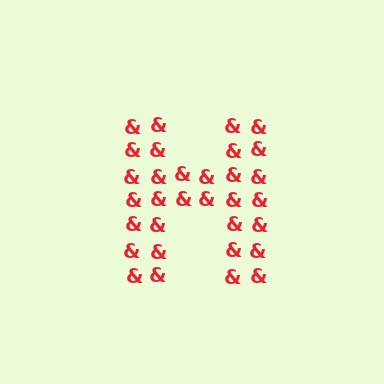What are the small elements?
The small elements are ampersands.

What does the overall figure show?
The overall figure shows the letter H.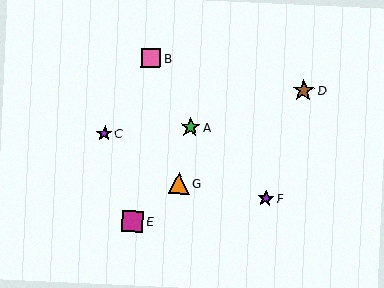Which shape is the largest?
The brown star (labeled D) is the largest.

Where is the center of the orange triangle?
The center of the orange triangle is at (179, 184).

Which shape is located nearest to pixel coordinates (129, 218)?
The magenta square (labeled E) at (132, 221) is nearest to that location.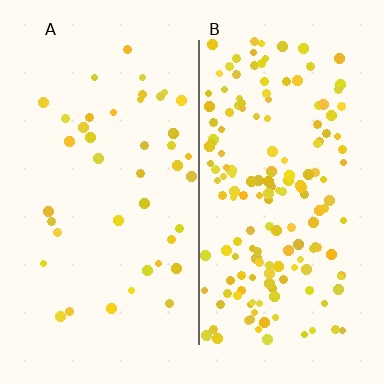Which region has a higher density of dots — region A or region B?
B (the right).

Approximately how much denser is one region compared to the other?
Approximately 4.0× — region B over region A.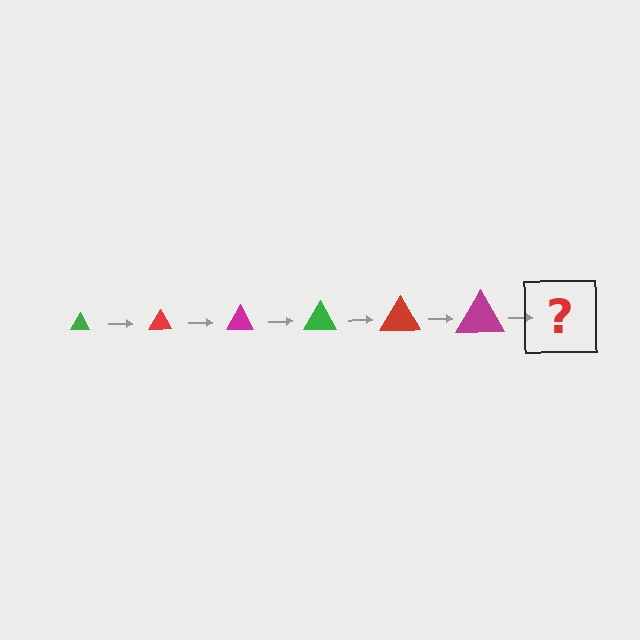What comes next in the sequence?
The next element should be a green triangle, larger than the previous one.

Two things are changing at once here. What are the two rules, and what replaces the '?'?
The two rules are that the triangle grows larger each step and the color cycles through green, red, and magenta. The '?' should be a green triangle, larger than the previous one.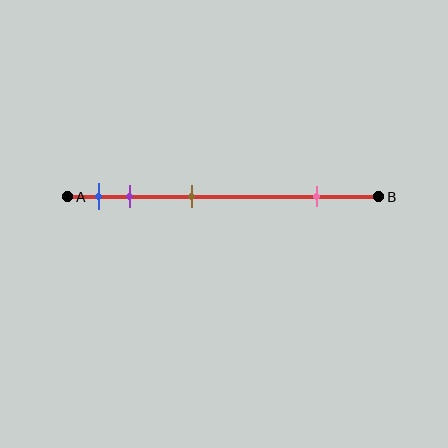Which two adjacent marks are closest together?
The blue and purple marks are the closest adjacent pair.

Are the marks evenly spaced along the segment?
No, the marks are not evenly spaced.